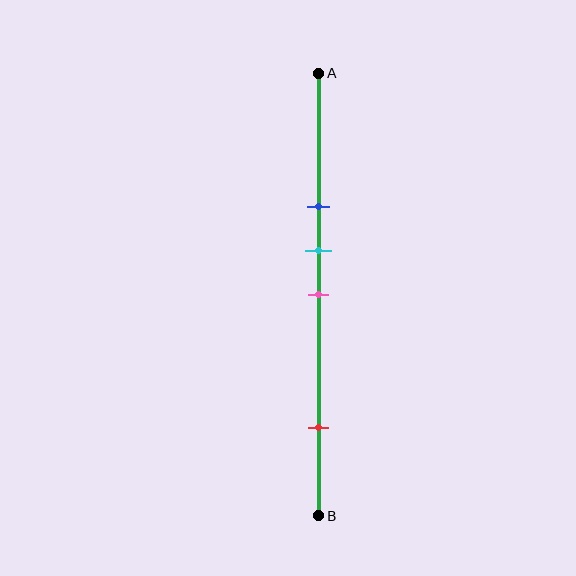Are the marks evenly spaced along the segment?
No, the marks are not evenly spaced.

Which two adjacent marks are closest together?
The cyan and pink marks are the closest adjacent pair.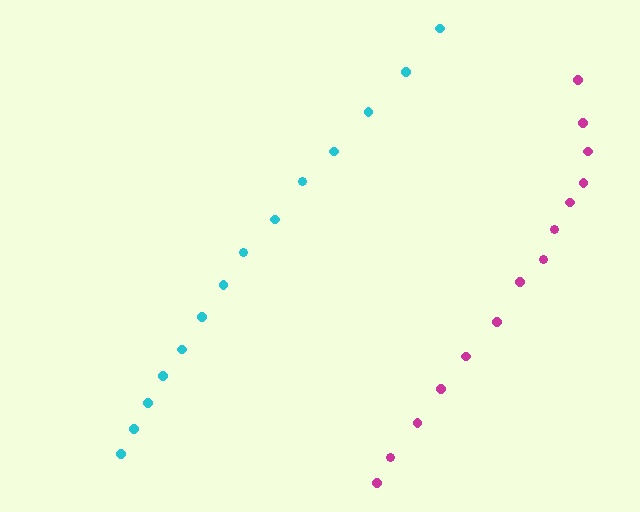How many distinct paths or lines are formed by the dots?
There are 2 distinct paths.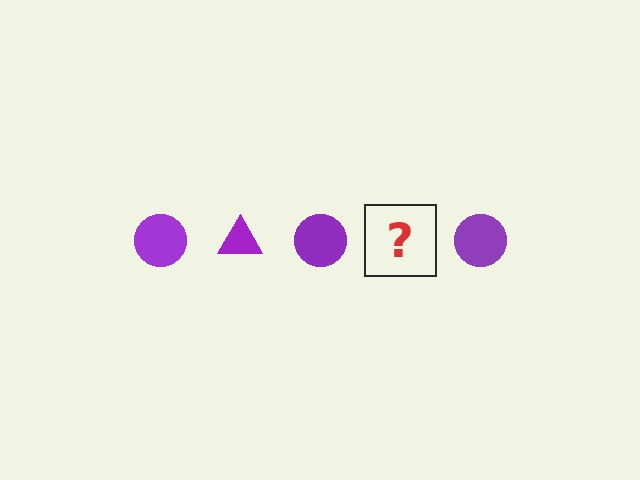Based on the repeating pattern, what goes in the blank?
The blank should be a purple triangle.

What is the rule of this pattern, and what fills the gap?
The rule is that the pattern cycles through circle, triangle shapes in purple. The gap should be filled with a purple triangle.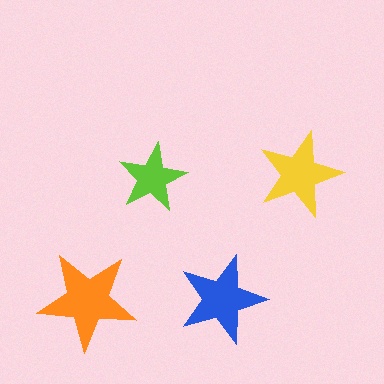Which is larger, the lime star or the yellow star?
The yellow one.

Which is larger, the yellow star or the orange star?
The orange one.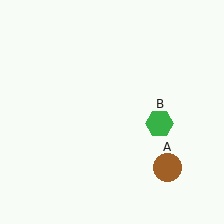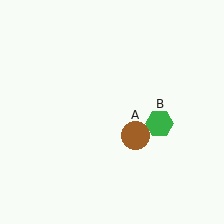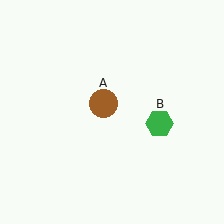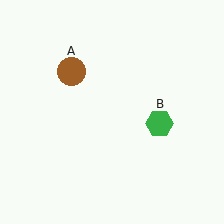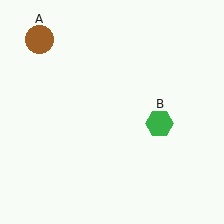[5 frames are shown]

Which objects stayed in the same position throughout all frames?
Green hexagon (object B) remained stationary.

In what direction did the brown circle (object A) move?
The brown circle (object A) moved up and to the left.